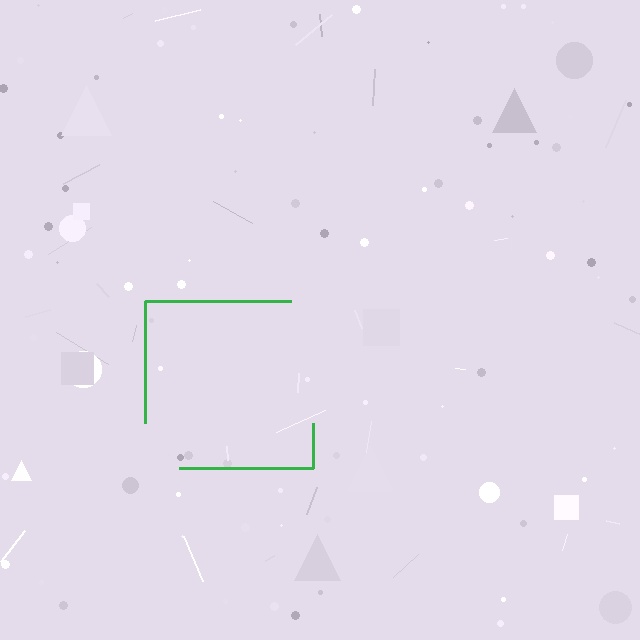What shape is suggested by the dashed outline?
The dashed outline suggests a square.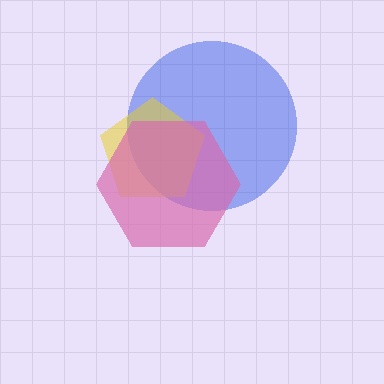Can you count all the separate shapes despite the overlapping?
Yes, there are 3 separate shapes.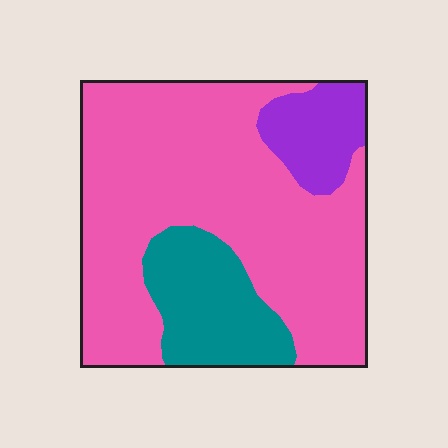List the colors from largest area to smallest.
From largest to smallest: pink, teal, purple.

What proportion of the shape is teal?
Teal takes up less than a quarter of the shape.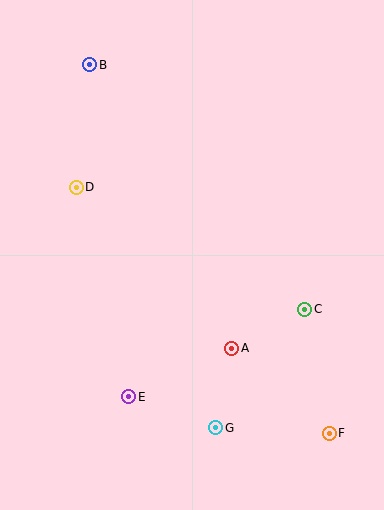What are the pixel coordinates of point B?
Point B is at (90, 65).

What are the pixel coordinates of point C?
Point C is at (305, 309).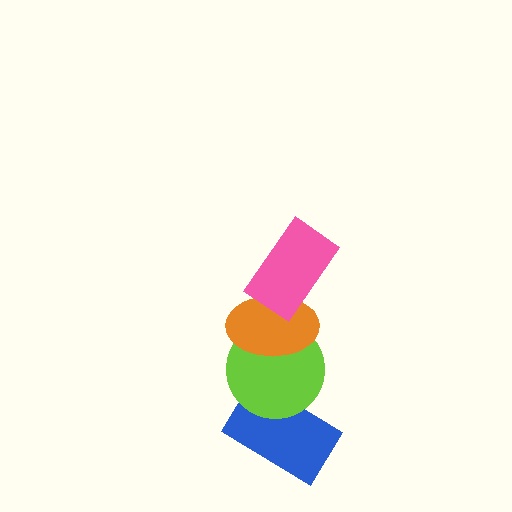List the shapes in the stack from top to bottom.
From top to bottom: the pink rectangle, the orange ellipse, the lime circle, the blue rectangle.